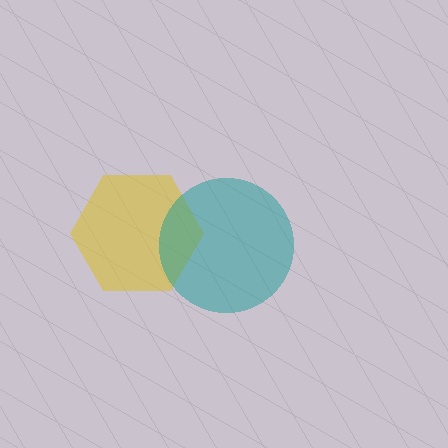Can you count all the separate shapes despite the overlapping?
Yes, there are 2 separate shapes.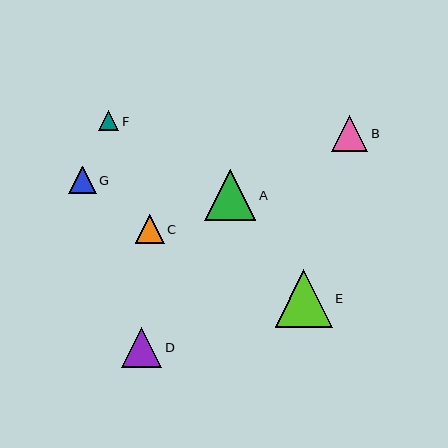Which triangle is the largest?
Triangle E is the largest with a size of approximately 57 pixels.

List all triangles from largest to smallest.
From largest to smallest: E, A, D, B, C, G, F.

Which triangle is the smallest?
Triangle F is the smallest with a size of approximately 20 pixels.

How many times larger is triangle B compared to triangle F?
Triangle B is approximately 1.8 times the size of triangle F.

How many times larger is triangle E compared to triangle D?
Triangle E is approximately 1.4 times the size of triangle D.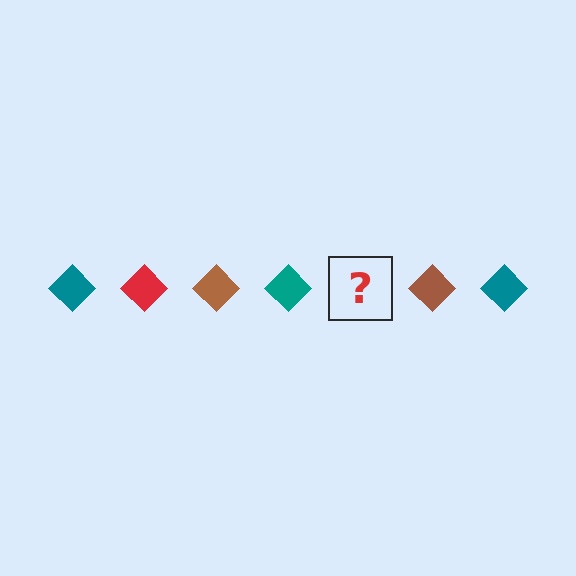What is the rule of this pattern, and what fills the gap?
The rule is that the pattern cycles through teal, red, brown diamonds. The gap should be filled with a red diamond.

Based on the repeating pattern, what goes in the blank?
The blank should be a red diamond.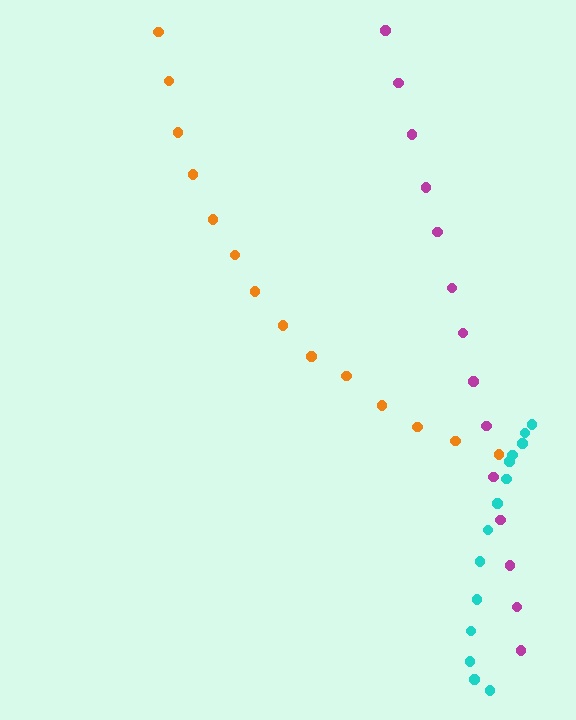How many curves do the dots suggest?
There are 3 distinct paths.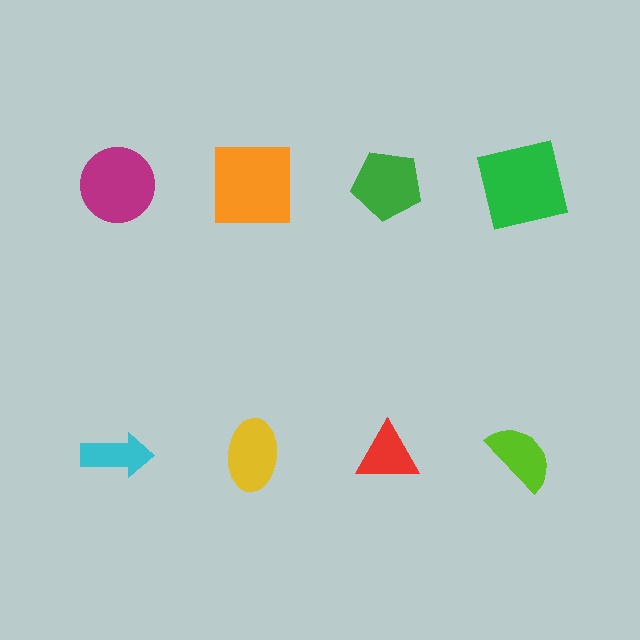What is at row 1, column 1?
A magenta circle.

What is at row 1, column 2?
An orange square.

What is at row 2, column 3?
A red triangle.